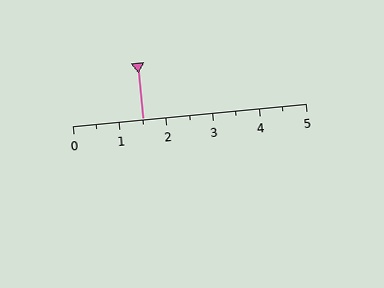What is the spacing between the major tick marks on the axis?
The major ticks are spaced 1 apart.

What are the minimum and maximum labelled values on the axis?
The axis runs from 0 to 5.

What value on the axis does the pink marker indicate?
The marker indicates approximately 1.5.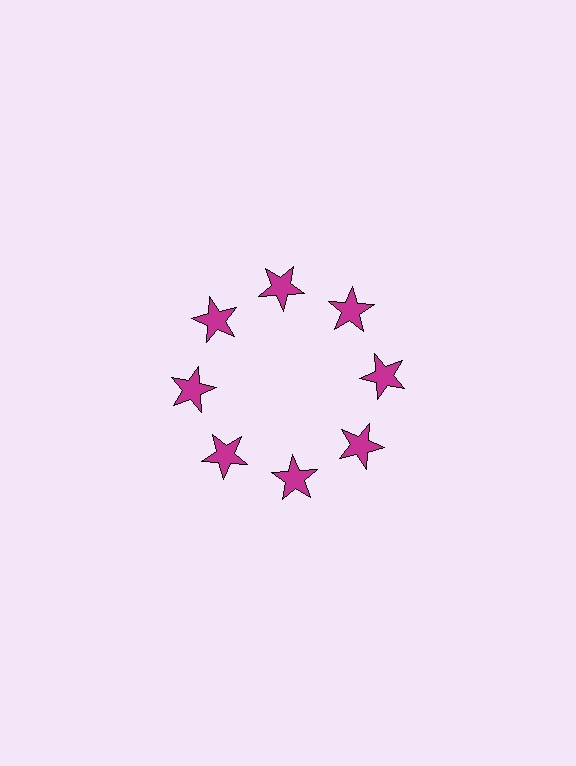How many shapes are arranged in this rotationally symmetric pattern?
There are 8 shapes, arranged in 8 groups of 1.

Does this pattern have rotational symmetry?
Yes, this pattern has 8-fold rotational symmetry. It looks the same after rotating 45 degrees around the center.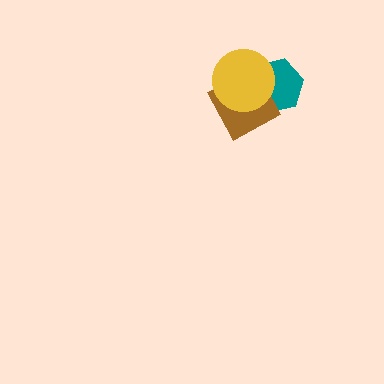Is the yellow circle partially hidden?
No, no other shape covers it.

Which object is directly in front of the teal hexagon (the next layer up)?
The brown diamond is directly in front of the teal hexagon.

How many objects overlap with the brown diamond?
2 objects overlap with the brown diamond.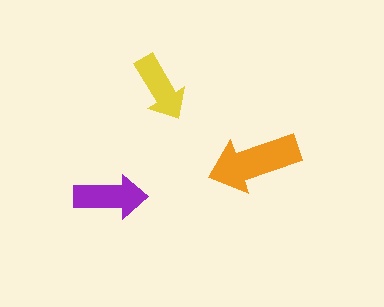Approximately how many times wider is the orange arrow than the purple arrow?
About 1.5 times wider.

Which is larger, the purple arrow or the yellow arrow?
The purple one.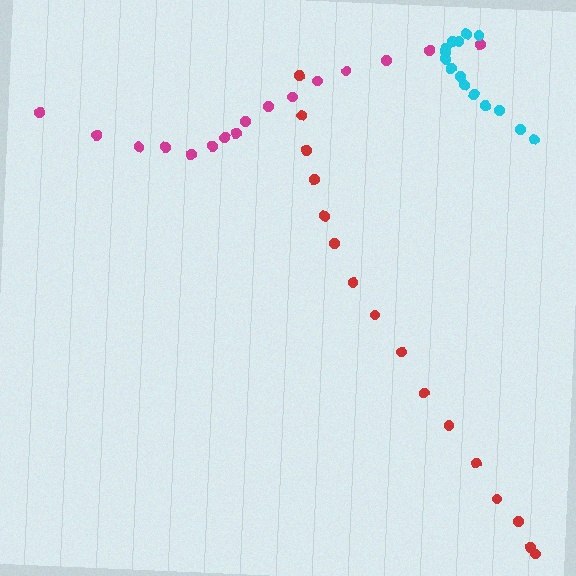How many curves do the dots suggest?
There are 3 distinct paths.